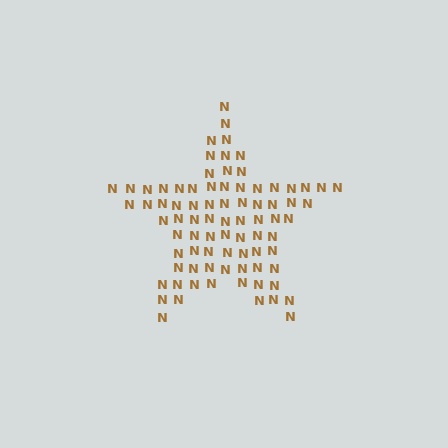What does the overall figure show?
The overall figure shows a star.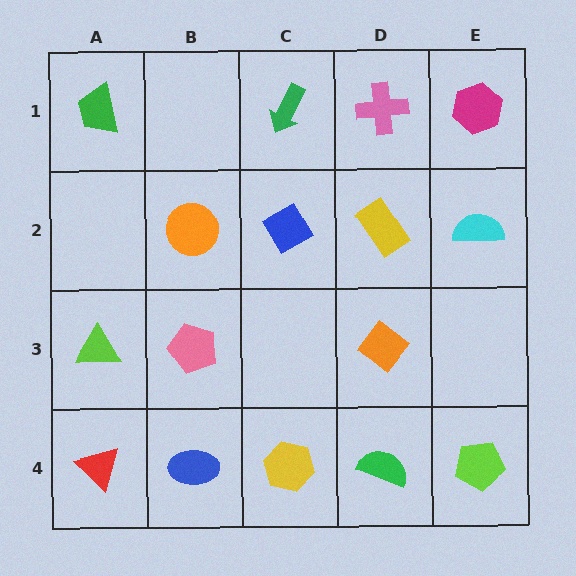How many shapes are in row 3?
3 shapes.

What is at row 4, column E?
A lime pentagon.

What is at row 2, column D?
A yellow rectangle.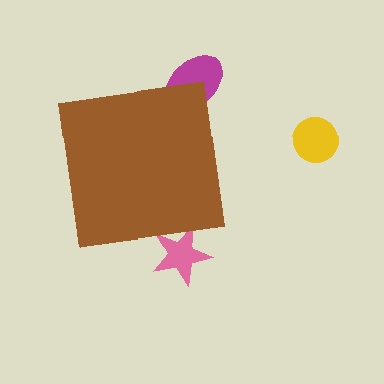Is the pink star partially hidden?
Yes, the pink star is partially hidden behind the brown square.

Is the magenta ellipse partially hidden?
Yes, the magenta ellipse is partially hidden behind the brown square.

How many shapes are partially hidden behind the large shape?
2 shapes are partially hidden.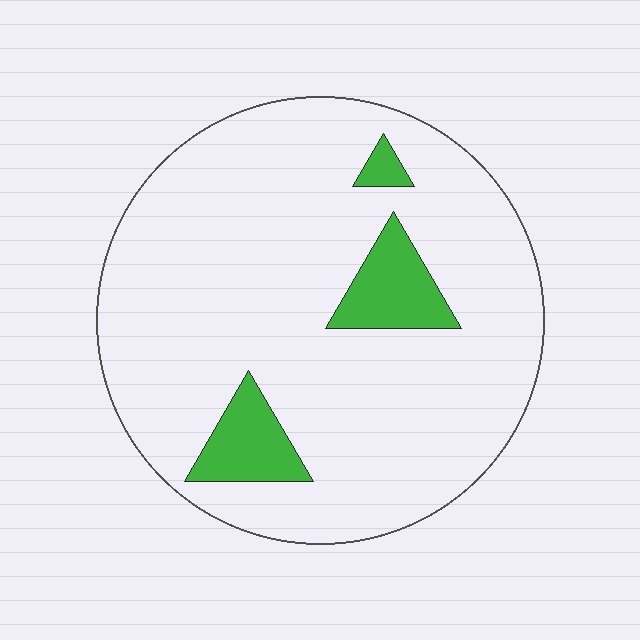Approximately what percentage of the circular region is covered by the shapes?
Approximately 10%.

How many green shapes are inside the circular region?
3.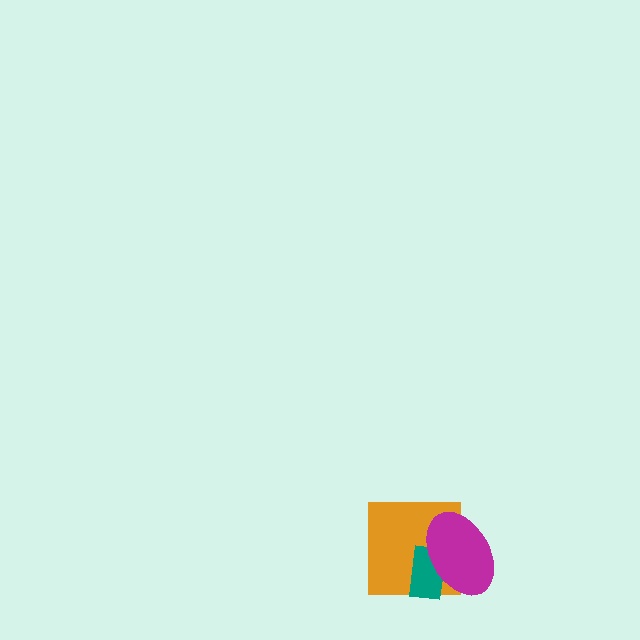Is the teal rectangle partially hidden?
Yes, it is partially covered by another shape.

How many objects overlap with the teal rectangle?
2 objects overlap with the teal rectangle.